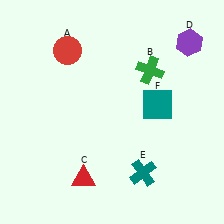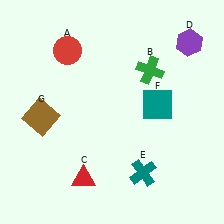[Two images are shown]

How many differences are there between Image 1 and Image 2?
There is 1 difference between the two images.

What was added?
A brown square (G) was added in Image 2.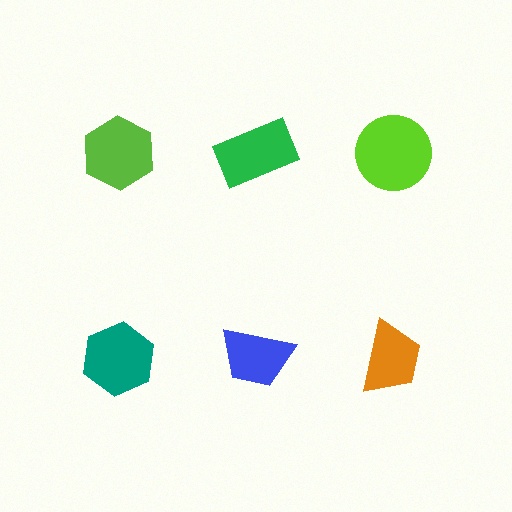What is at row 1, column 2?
A green rectangle.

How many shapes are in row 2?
3 shapes.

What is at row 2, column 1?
A teal hexagon.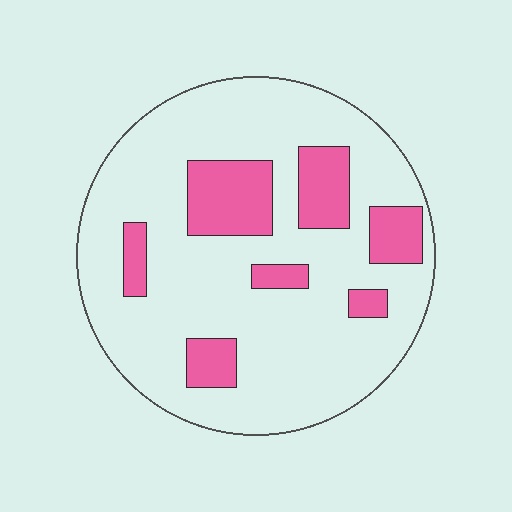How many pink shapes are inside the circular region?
7.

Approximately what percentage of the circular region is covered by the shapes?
Approximately 20%.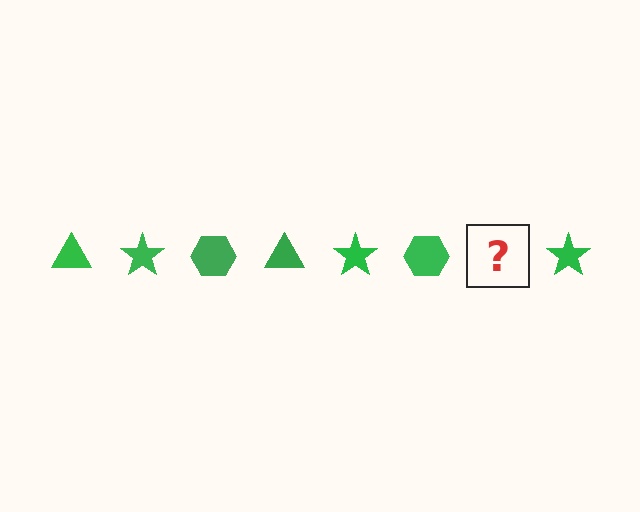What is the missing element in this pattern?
The missing element is a green triangle.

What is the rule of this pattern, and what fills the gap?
The rule is that the pattern cycles through triangle, star, hexagon shapes in green. The gap should be filled with a green triangle.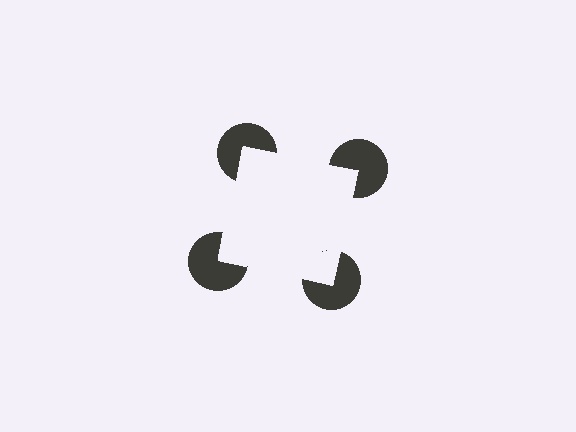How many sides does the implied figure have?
4 sides.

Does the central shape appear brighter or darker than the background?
It typically appears slightly brighter than the background, even though no actual brightness change is drawn.